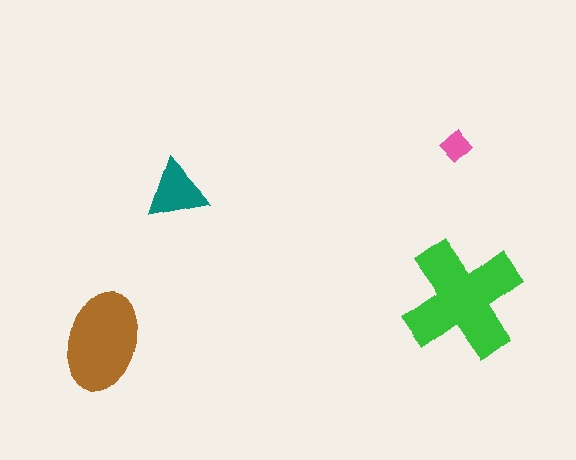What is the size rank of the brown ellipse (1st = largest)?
2nd.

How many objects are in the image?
There are 4 objects in the image.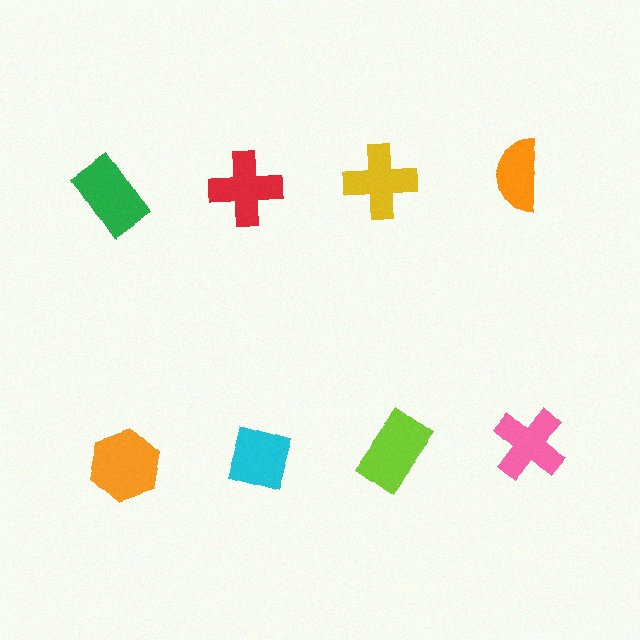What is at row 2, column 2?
A cyan diamond.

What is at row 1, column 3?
A yellow cross.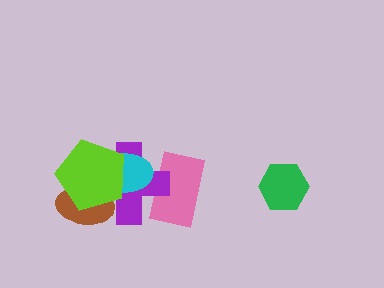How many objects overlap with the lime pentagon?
3 objects overlap with the lime pentagon.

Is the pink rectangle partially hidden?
Yes, it is partially covered by another shape.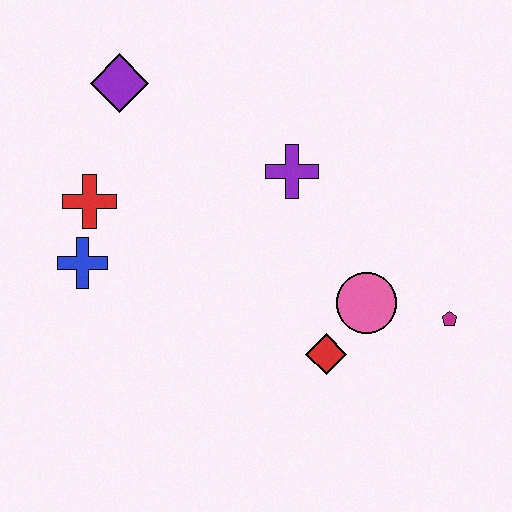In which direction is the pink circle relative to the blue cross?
The pink circle is to the right of the blue cross.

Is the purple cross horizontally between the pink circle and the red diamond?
No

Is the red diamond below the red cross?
Yes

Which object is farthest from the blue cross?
The magenta pentagon is farthest from the blue cross.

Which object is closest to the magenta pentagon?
The pink circle is closest to the magenta pentagon.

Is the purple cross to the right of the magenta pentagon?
No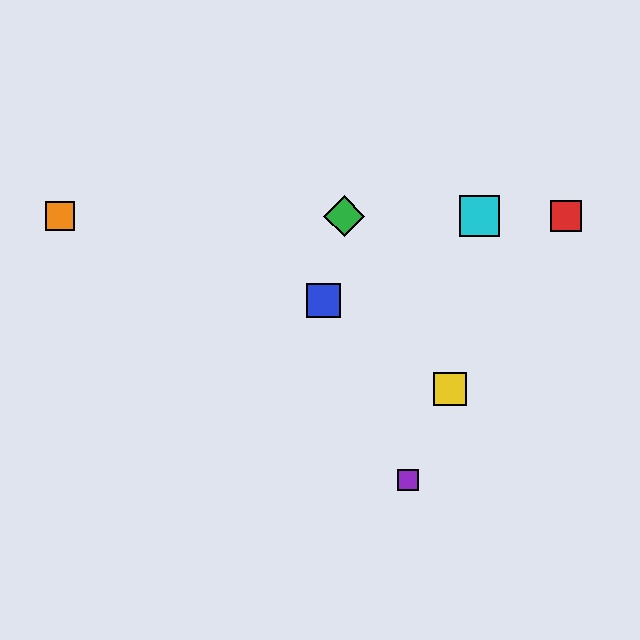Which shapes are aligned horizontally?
The red square, the green diamond, the orange square, the cyan square are aligned horizontally.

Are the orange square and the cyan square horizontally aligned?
Yes, both are at y≈216.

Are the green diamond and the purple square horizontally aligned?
No, the green diamond is at y≈216 and the purple square is at y≈480.